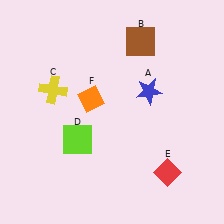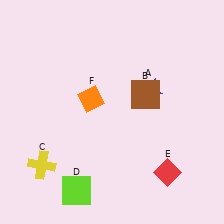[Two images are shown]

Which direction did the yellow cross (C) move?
The yellow cross (C) moved down.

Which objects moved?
The objects that moved are: the brown square (B), the yellow cross (C), the lime square (D).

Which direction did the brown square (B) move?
The brown square (B) moved down.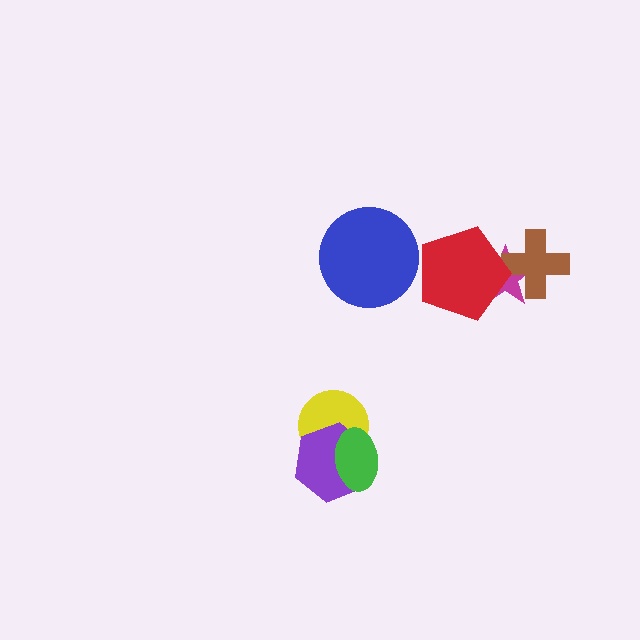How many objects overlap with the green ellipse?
2 objects overlap with the green ellipse.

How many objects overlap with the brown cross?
2 objects overlap with the brown cross.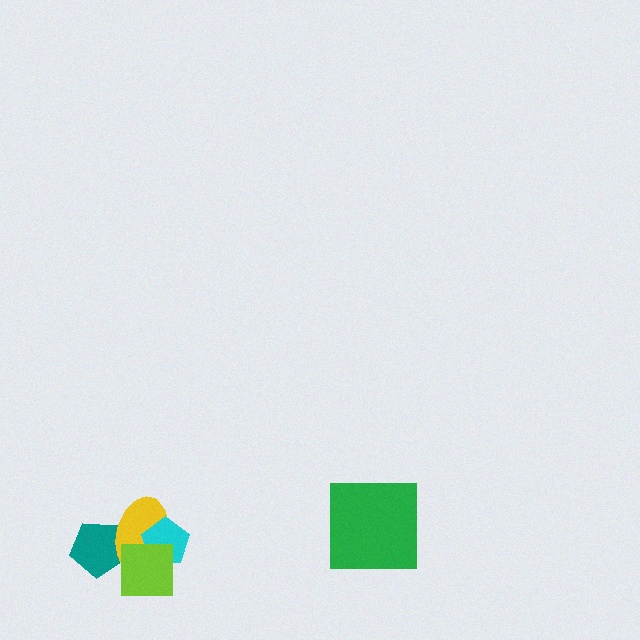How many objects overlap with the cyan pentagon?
2 objects overlap with the cyan pentagon.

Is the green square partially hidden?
No, no other shape covers it.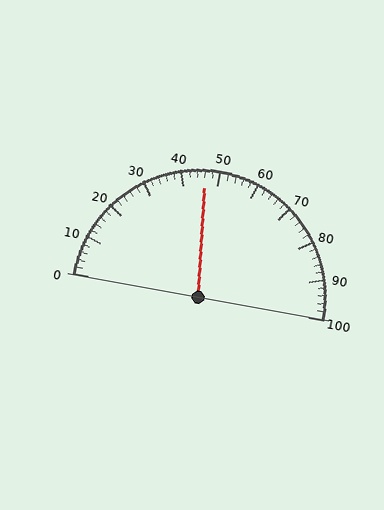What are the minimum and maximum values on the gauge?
The gauge ranges from 0 to 100.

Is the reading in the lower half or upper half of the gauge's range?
The reading is in the lower half of the range (0 to 100).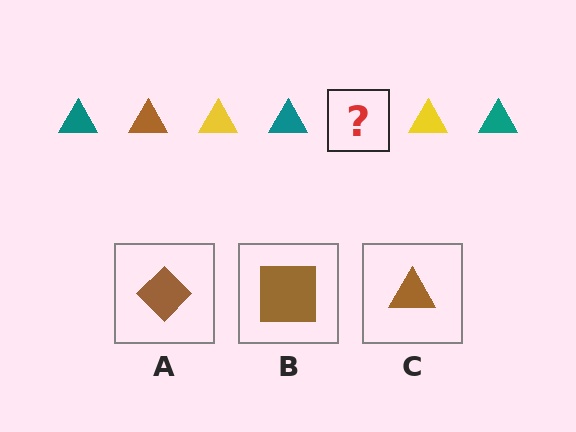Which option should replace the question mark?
Option C.